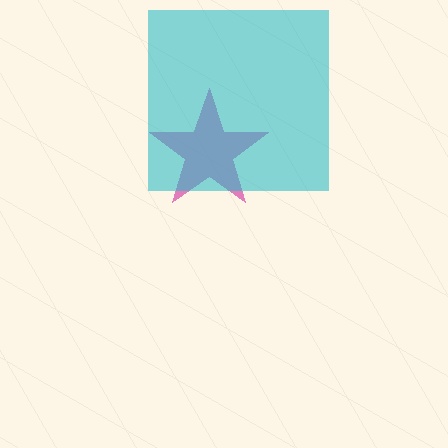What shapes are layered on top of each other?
The layered shapes are: a magenta star, a cyan square.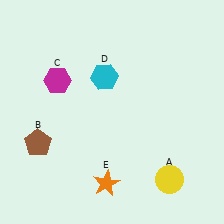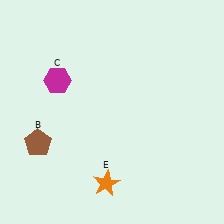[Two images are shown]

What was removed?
The cyan hexagon (D), the yellow circle (A) were removed in Image 2.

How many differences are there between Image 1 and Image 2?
There are 2 differences between the two images.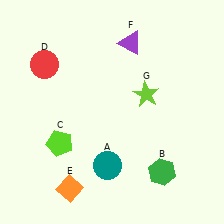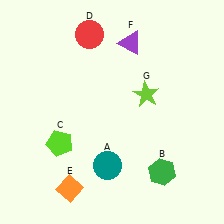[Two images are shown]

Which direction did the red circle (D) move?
The red circle (D) moved right.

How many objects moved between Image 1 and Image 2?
1 object moved between the two images.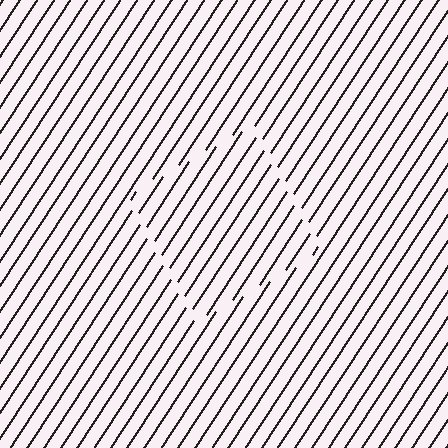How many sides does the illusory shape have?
4 sides — the line-ends trace a square.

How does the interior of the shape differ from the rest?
The interior of the shape contains the same grating, shifted by half a period — the contour is defined by the phase discontinuity where line-ends from the inner and outer gratings abut.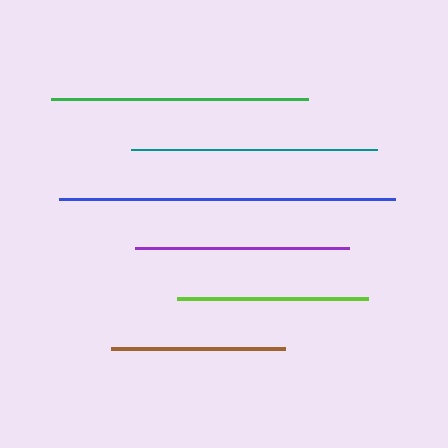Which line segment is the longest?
The blue line is the longest at approximately 336 pixels.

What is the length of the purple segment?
The purple segment is approximately 214 pixels long.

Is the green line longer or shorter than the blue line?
The blue line is longer than the green line.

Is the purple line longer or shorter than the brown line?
The purple line is longer than the brown line.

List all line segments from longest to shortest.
From longest to shortest: blue, green, teal, purple, lime, brown.